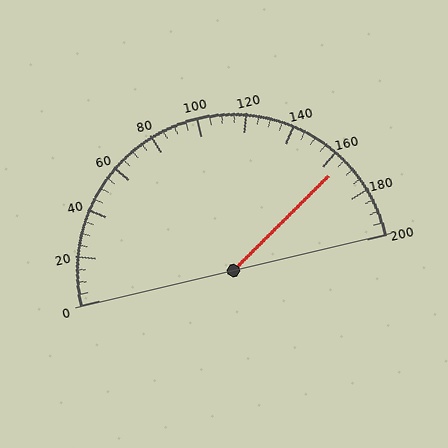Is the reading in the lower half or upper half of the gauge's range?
The reading is in the upper half of the range (0 to 200).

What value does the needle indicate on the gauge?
The needle indicates approximately 165.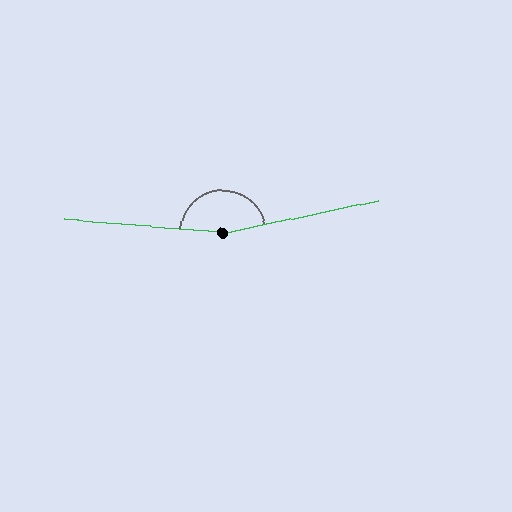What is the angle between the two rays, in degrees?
Approximately 164 degrees.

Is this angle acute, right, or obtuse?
It is obtuse.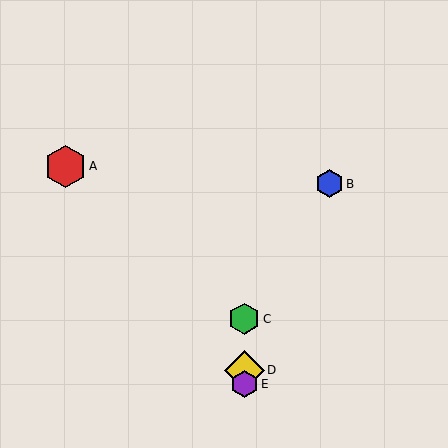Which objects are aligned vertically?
Objects C, D, E are aligned vertically.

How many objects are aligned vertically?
3 objects (C, D, E) are aligned vertically.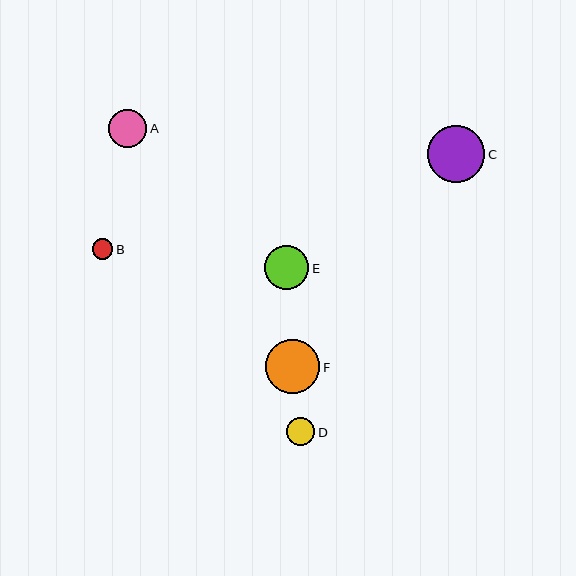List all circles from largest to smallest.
From largest to smallest: C, F, E, A, D, B.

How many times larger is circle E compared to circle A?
Circle E is approximately 1.2 times the size of circle A.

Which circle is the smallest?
Circle B is the smallest with a size of approximately 21 pixels.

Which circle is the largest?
Circle C is the largest with a size of approximately 57 pixels.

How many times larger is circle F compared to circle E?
Circle F is approximately 1.2 times the size of circle E.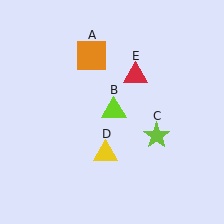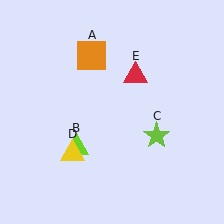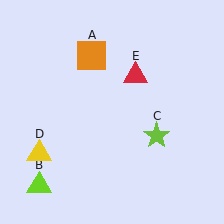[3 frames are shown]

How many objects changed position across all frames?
2 objects changed position: lime triangle (object B), yellow triangle (object D).